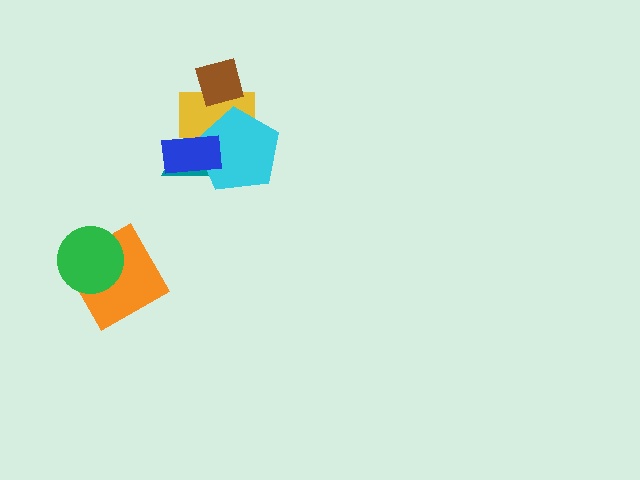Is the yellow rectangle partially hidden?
Yes, it is partially covered by another shape.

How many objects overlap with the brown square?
1 object overlaps with the brown square.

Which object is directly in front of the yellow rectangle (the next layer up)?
The brown square is directly in front of the yellow rectangle.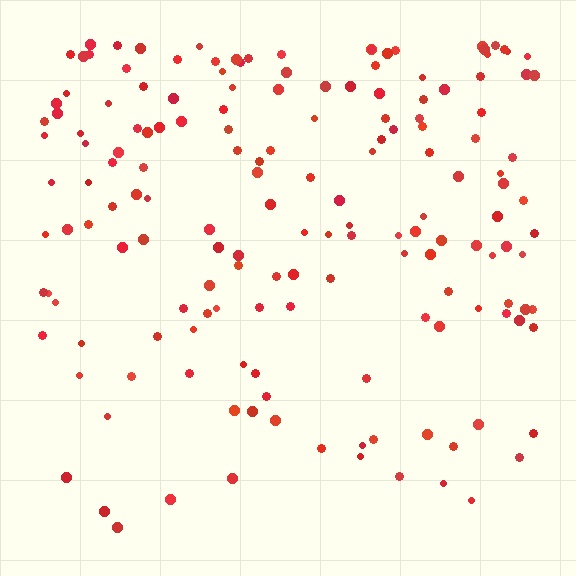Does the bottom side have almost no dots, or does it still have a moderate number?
Still a moderate number, just noticeably fewer than the top.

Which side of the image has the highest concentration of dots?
The top.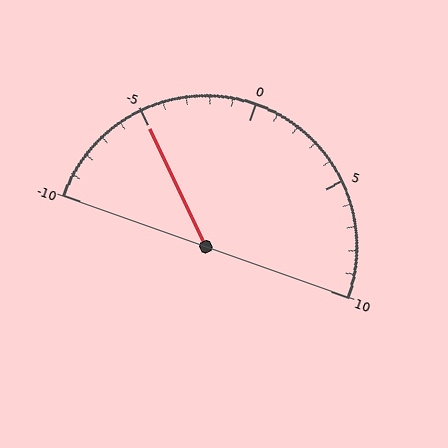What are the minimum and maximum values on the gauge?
The gauge ranges from -10 to 10.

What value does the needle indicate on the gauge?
The needle indicates approximately -5.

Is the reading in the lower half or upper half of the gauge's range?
The reading is in the lower half of the range (-10 to 10).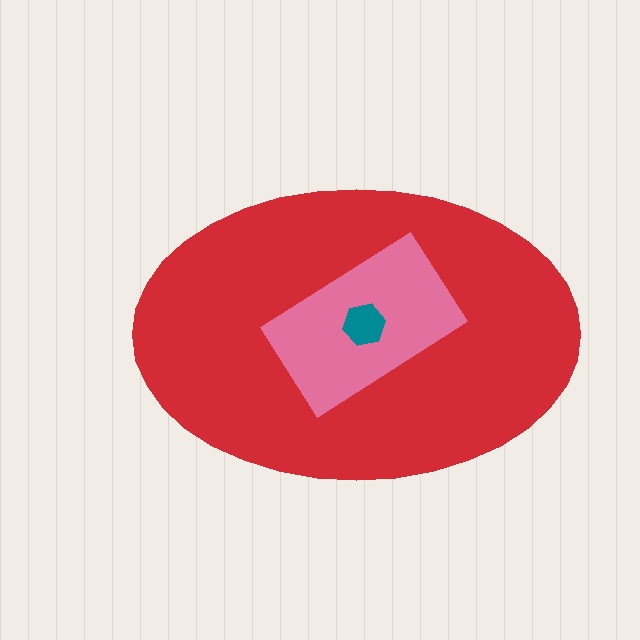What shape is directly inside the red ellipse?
The pink rectangle.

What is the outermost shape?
The red ellipse.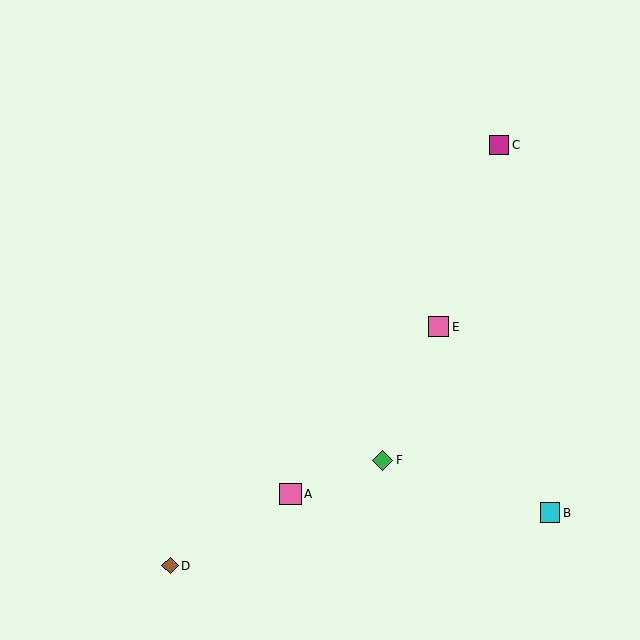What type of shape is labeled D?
Shape D is a brown diamond.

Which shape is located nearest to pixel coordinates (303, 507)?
The pink square (labeled A) at (290, 494) is nearest to that location.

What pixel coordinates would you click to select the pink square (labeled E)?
Click at (439, 327) to select the pink square E.